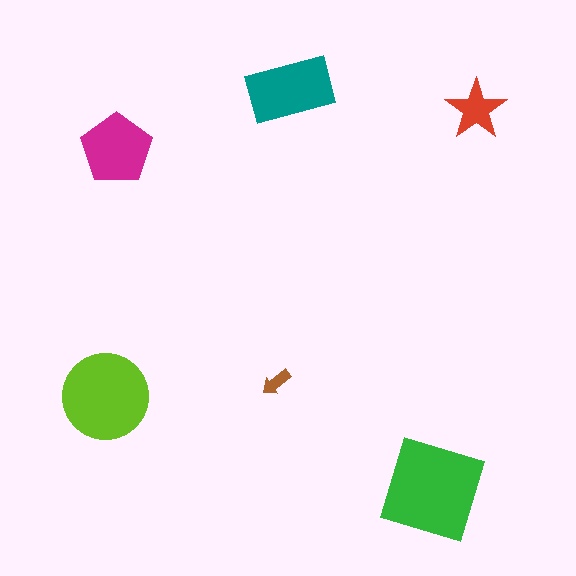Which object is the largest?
The green square.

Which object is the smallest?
The brown arrow.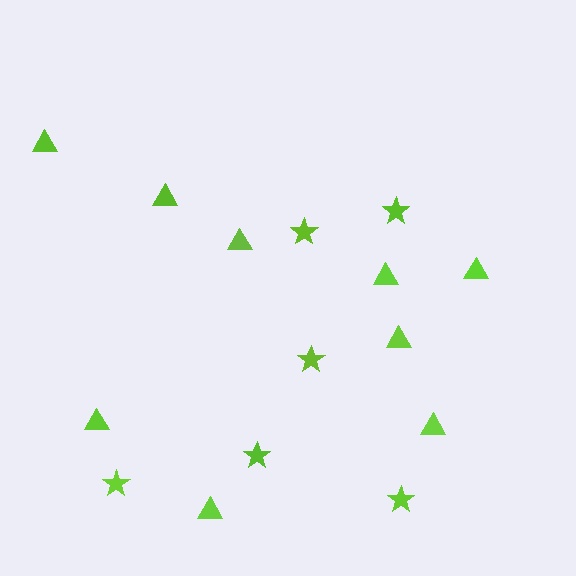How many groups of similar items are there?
There are 2 groups: one group of triangles (9) and one group of stars (6).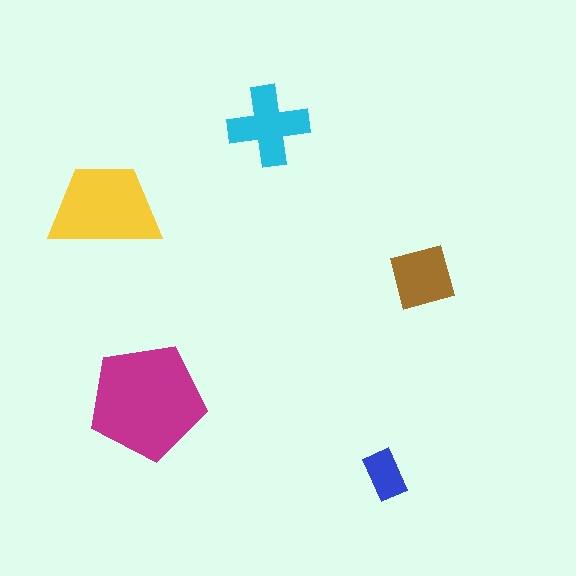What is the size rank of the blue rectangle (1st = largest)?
5th.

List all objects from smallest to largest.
The blue rectangle, the brown square, the cyan cross, the yellow trapezoid, the magenta pentagon.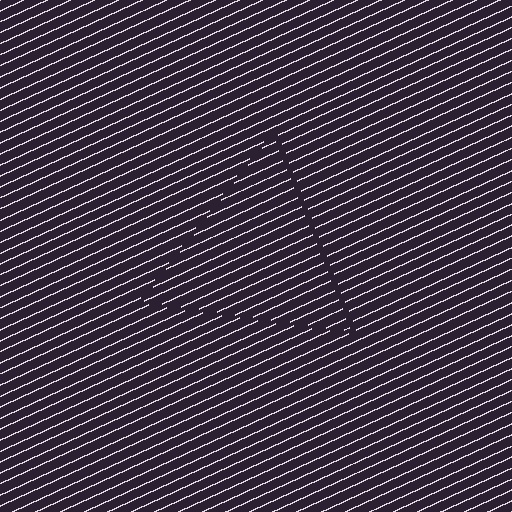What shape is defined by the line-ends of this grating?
An illusory triangle. The interior of the shape contains the same grating, shifted by half a period — the contour is defined by the phase discontinuity where line-ends from the inner and outer gratings abut.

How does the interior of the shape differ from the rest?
The interior of the shape contains the same grating, shifted by half a period — the contour is defined by the phase discontinuity where line-ends from the inner and outer gratings abut.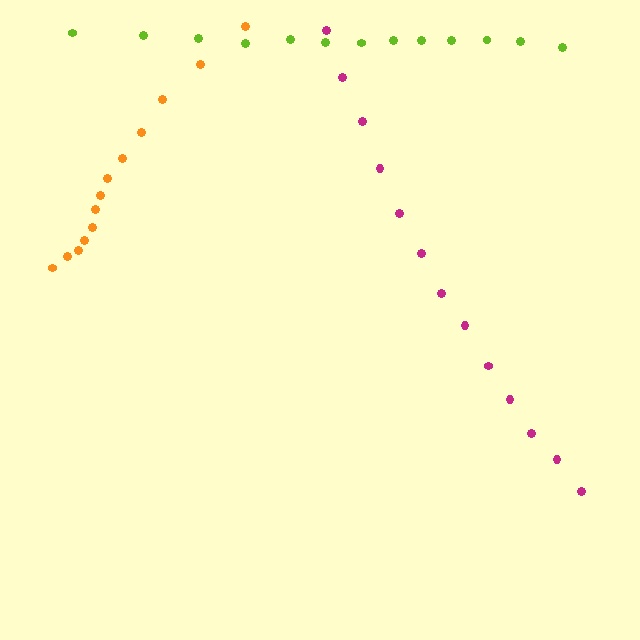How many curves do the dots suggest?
There are 3 distinct paths.